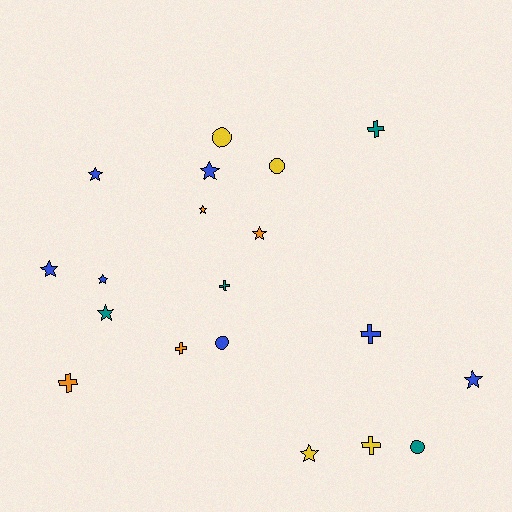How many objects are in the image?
There are 19 objects.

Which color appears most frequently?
Blue, with 7 objects.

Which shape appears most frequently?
Star, with 9 objects.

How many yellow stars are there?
There is 1 yellow star.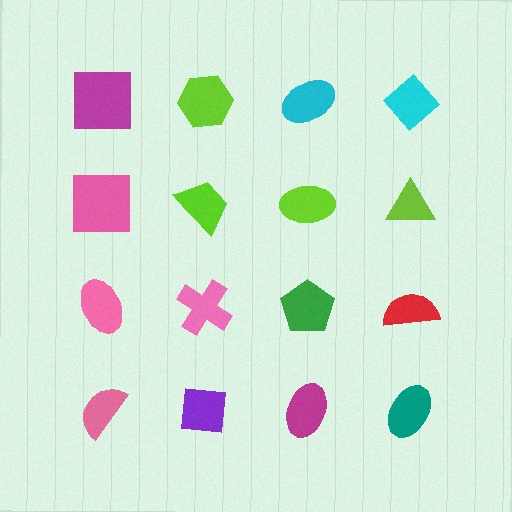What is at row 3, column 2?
A pink cross.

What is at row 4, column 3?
A magenta ellipse.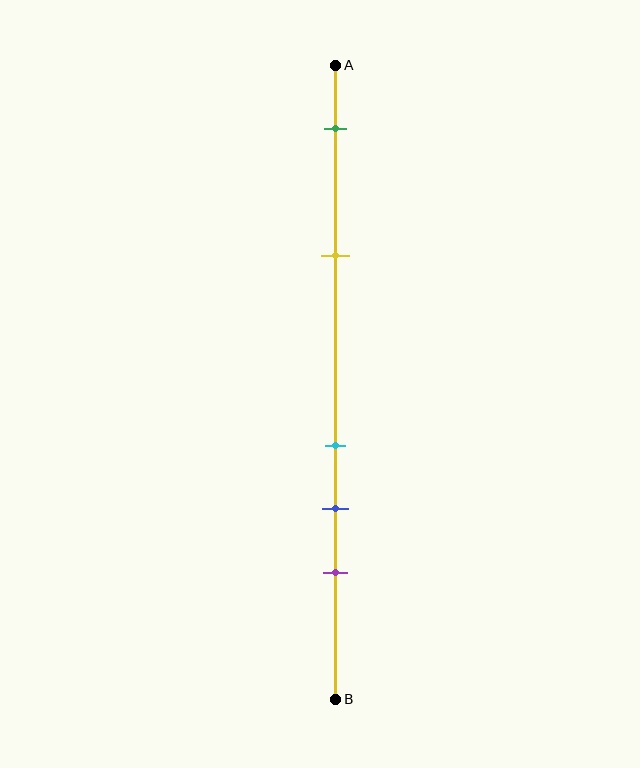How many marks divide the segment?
There are 5 marks dividing the segment.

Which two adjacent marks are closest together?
The cyan and blue marks are the closest adjacent pair.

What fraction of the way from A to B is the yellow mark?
The yellow mark is approximately 30% (0.3) of the way from A to B.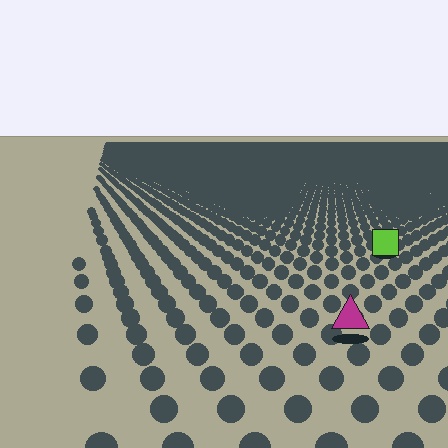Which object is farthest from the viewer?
The lime square is farthest from the viewer. It appears smaller and the ground texture around it is denser.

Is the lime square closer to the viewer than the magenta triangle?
No. The magenta triangle is closer — you can tell from the texture gradient: the ground texture is coarser near it.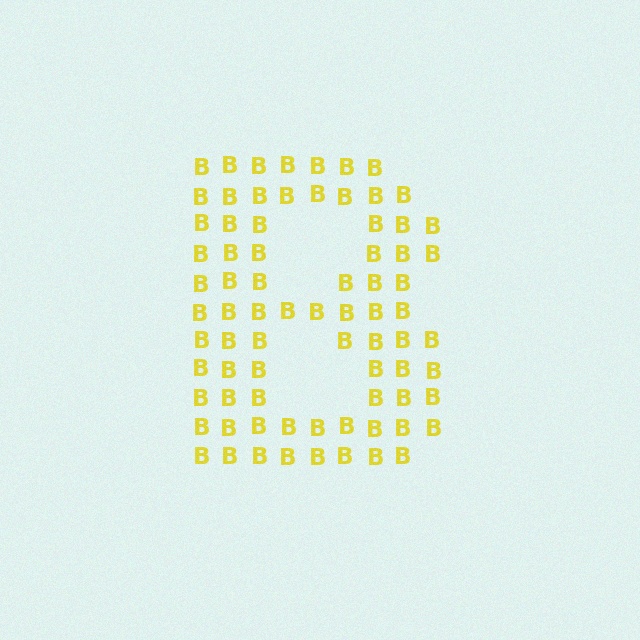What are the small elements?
The small elements are letter B's.